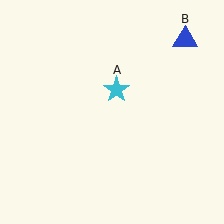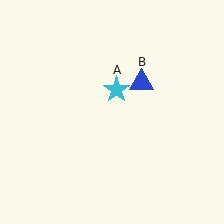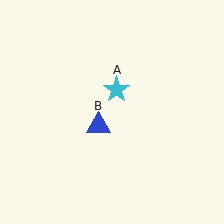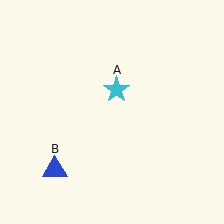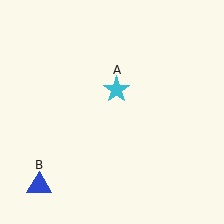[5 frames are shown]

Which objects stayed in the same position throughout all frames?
Cyan star (object A) remained stationary.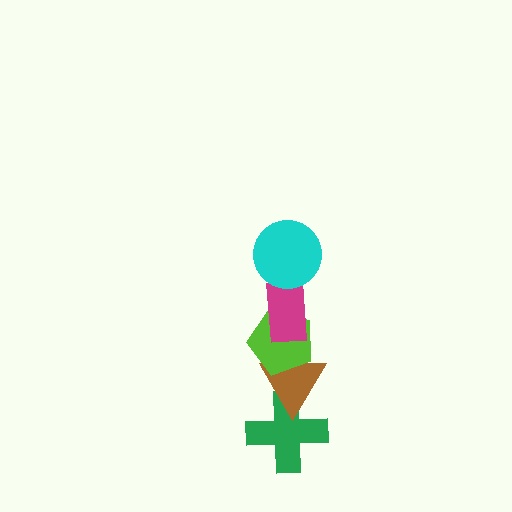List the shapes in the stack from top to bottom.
From top to bottom: the cyan circle, the magenta rectangle, the lime pentagon, the brown triangle, the green cross.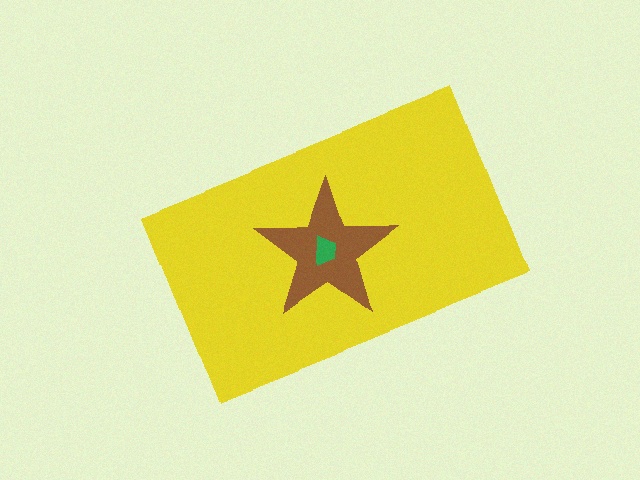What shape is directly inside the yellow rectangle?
The brown star.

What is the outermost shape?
The yellow rectangle.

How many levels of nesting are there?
3.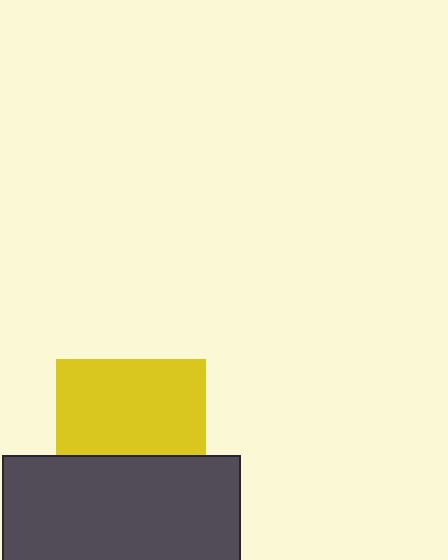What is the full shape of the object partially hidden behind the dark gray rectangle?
The partially hidden object is a yellow square.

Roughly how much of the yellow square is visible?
About half of it is visible (roughly 64%).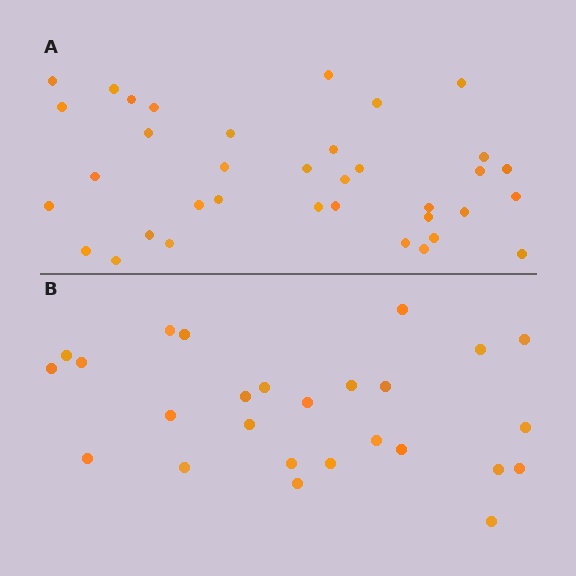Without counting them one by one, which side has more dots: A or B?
Region A (the top region) has more dots.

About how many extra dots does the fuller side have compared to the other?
Region A has roughly 10 or so more dots than region B.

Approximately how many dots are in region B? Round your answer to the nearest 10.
About 30 dots. (The exact count is 26, which rounds to 30.)